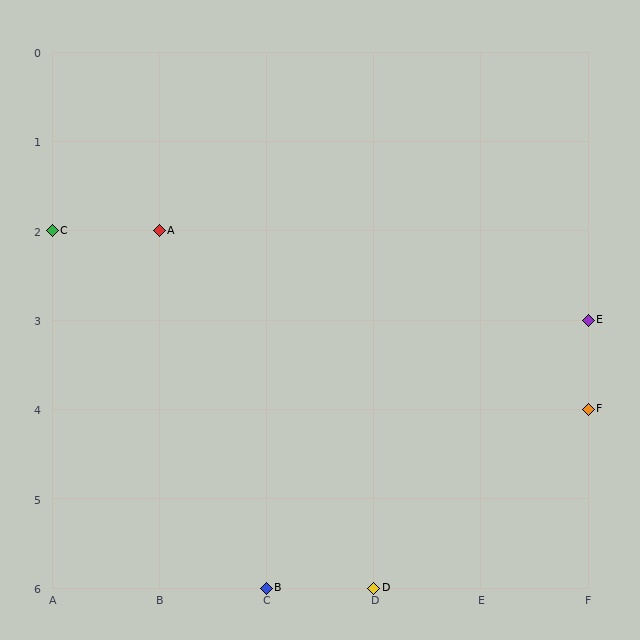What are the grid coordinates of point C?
Point C is at grid coordinates (A, 2).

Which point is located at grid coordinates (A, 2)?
Point C is at (A, 2).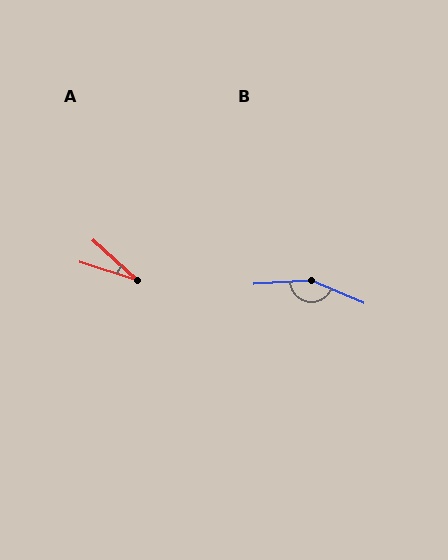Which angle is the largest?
B, at approximately 153 degrees.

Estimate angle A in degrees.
Approximately 25 degrees.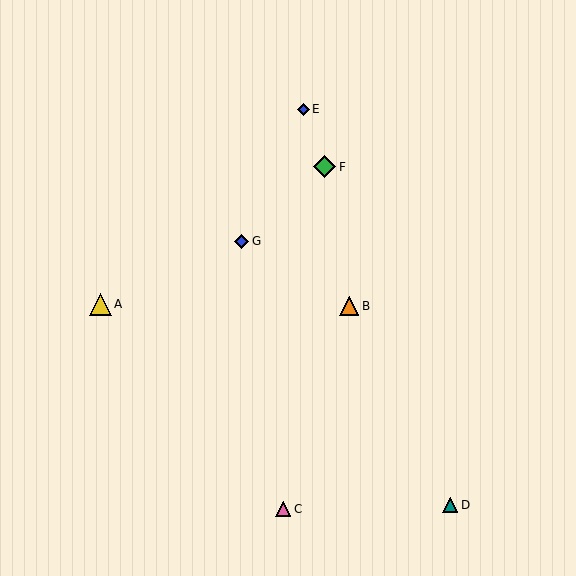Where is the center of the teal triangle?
The center of the teal triangle is at (450, 505).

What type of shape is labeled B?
Shape B is an orange triangle.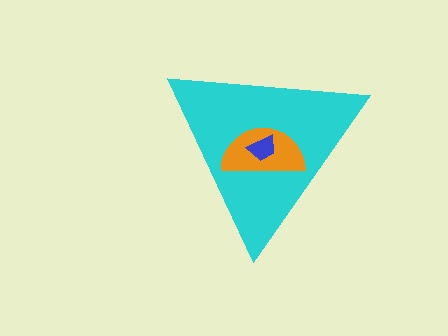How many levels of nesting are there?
3.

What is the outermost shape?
The cyan triangle.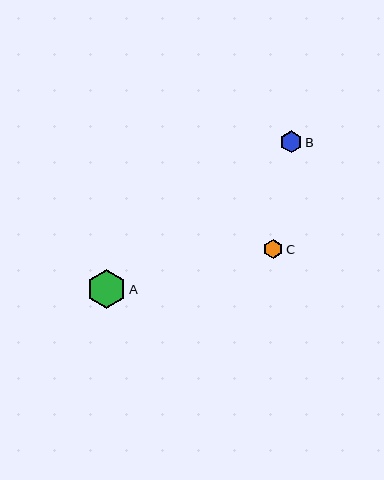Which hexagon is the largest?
Hexagon A is the largest with a size of approximately 39 pixels.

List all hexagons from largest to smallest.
From largest to smallest: A, B, C.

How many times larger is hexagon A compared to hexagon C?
Hexagon A is approximately 2.0 times the size of hexagon C.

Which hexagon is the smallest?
Hexagon C is the smallest with a size of approximately 19 pixels.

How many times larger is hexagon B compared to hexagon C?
Hexagon B is approximately 1.1 times the size of hexagon C.